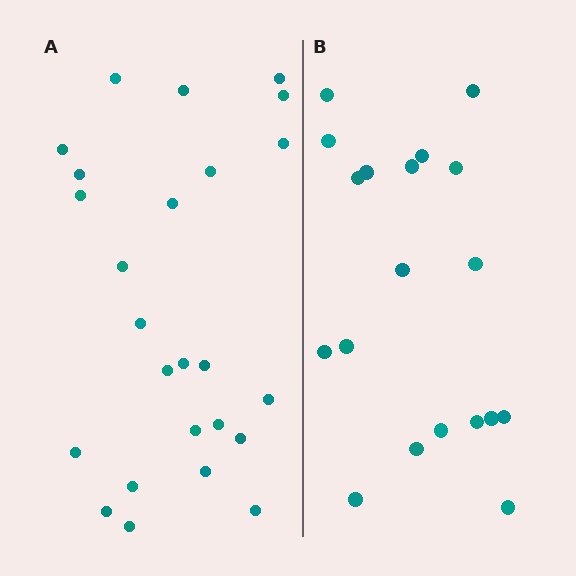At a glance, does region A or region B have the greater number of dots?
Region A (the left region) has more dots.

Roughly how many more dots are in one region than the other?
Region A has about 6 more dots than region B.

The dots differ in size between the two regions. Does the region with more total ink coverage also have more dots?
No. Region B has more total ink coverage because its dots are larger, but region A actually contains more individual dots. Total area can be misleading — the number of items is what matters here.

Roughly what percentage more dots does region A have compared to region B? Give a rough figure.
About 30% more.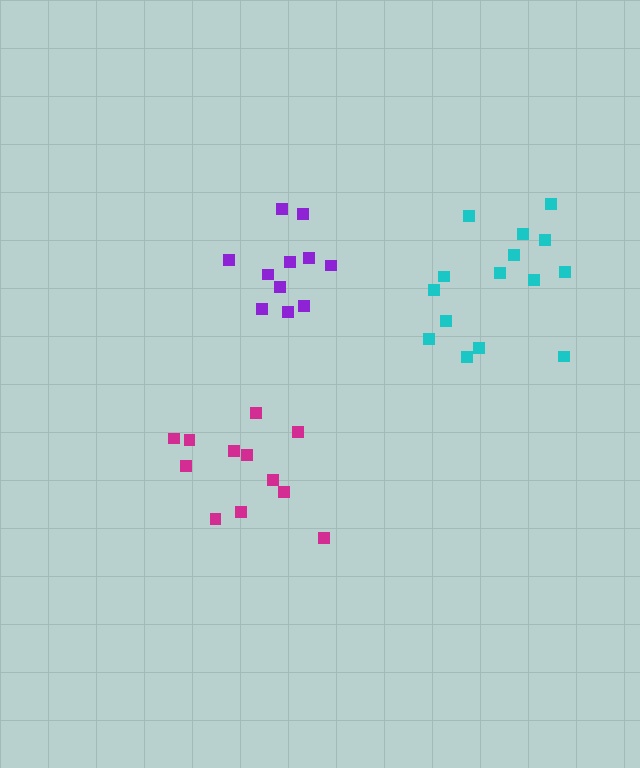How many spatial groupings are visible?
There are 3 spatial groupings.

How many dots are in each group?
Group 1: 11 dots, Group 2: 15 dots, Group 3: 12 dots (38 total).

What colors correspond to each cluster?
The clusters are colored: purple, cyan, magenta.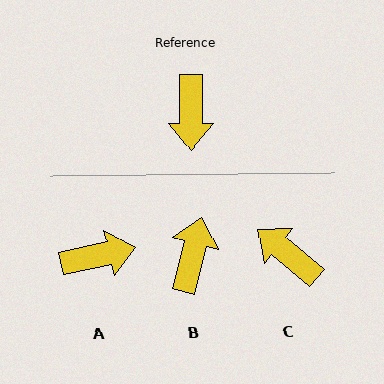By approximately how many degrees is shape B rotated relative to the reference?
Approximately 165 degrees counter-clockwise.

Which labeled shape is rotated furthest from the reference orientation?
B, about 165 degrees away.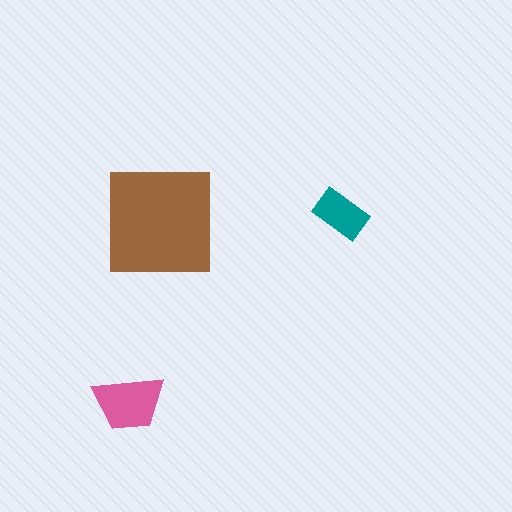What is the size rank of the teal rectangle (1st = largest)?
3rd.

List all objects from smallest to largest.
The teal rectangle, the pink trapezoid, the brown square.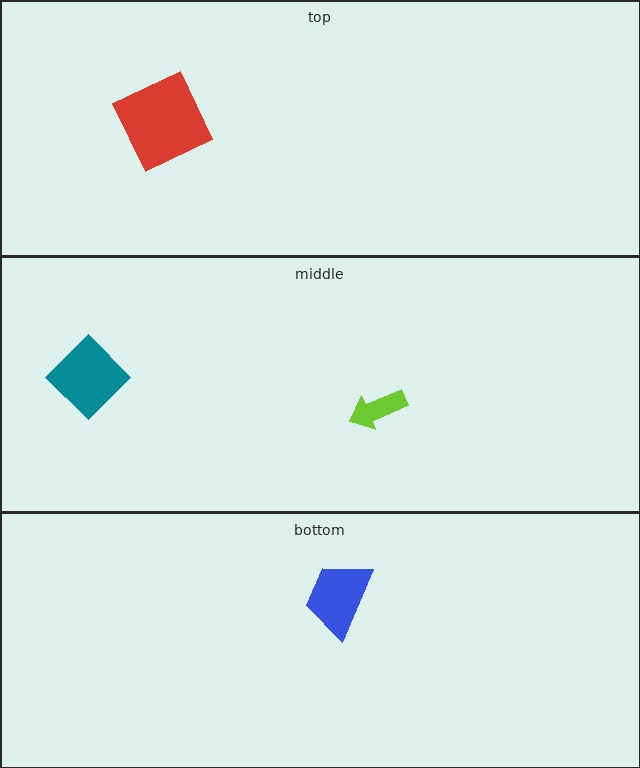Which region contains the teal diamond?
The middle region.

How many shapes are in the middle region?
2.